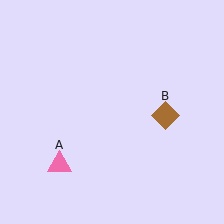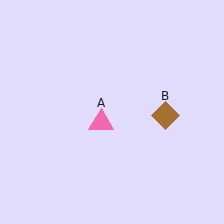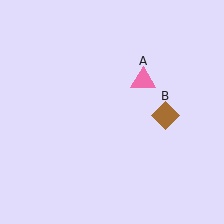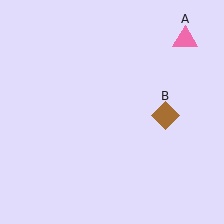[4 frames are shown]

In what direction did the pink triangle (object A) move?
The pink triangle (object A) moved up and to the right.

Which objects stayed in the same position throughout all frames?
Brown diamond (object B) remained stationary.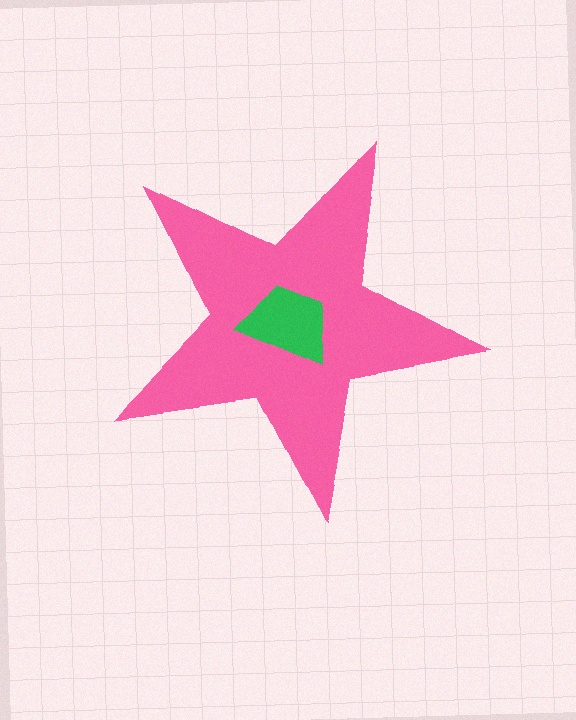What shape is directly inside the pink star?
The green trapezoid.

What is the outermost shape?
The pink star.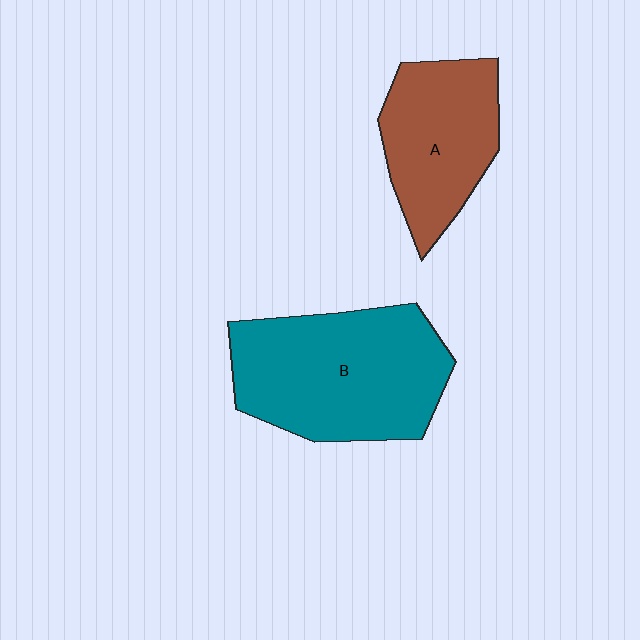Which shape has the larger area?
Shape B (teal).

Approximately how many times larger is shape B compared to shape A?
Approximately 1.5 times.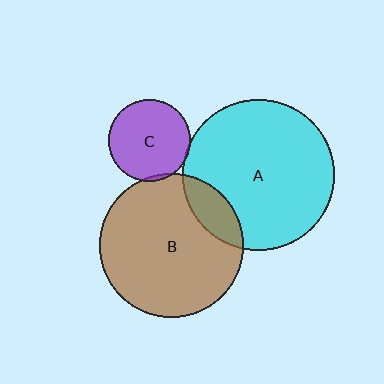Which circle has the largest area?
Circle A (cyan).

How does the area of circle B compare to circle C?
Approximately 3.0 times.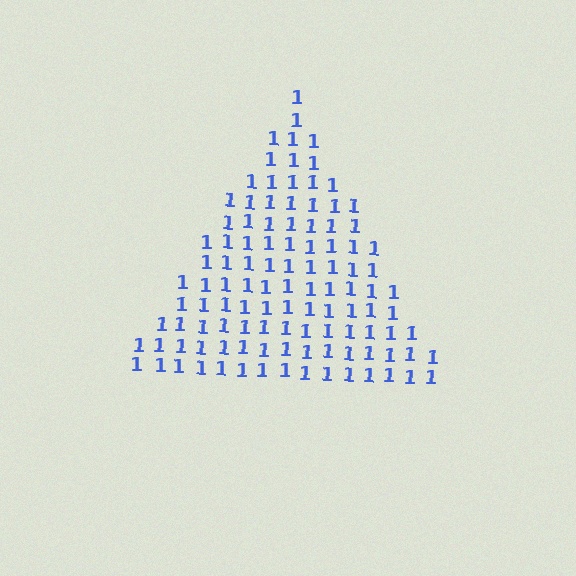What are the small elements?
The small elements are digit 1's.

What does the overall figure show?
The overall figure shows a triangle.